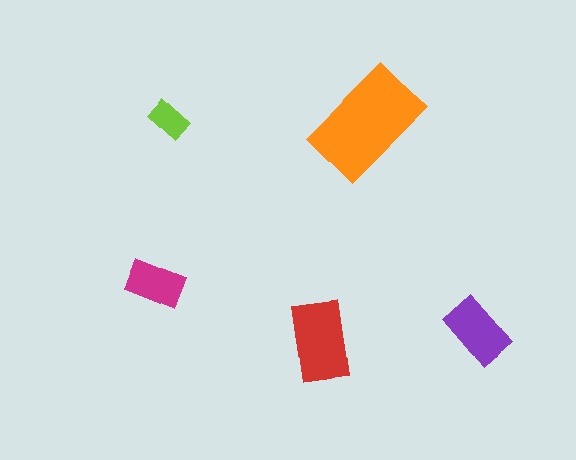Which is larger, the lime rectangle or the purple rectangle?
The purple one.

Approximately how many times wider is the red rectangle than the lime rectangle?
About 2 times wider.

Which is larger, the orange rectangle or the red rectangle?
The orange one.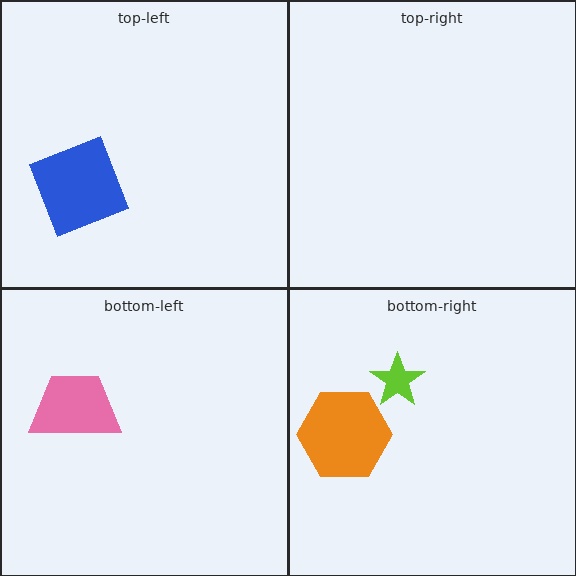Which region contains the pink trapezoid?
The bottom-left region.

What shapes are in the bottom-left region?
The pink trapezoid.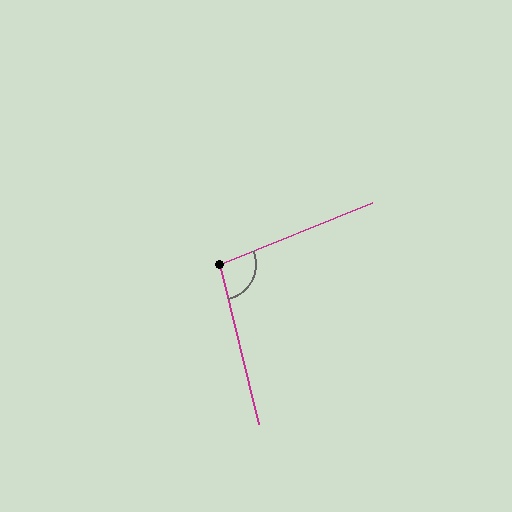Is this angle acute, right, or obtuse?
It is obtuse.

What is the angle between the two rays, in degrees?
Approximately 99 degrees.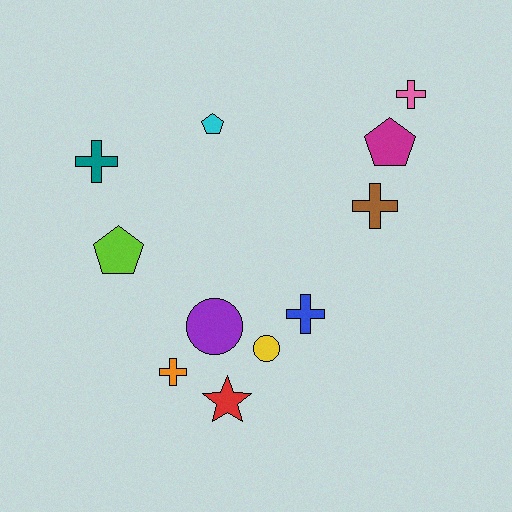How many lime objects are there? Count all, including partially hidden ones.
There is 1 lime object.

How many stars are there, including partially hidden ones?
There is 1 star.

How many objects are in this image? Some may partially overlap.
There are 11 objects.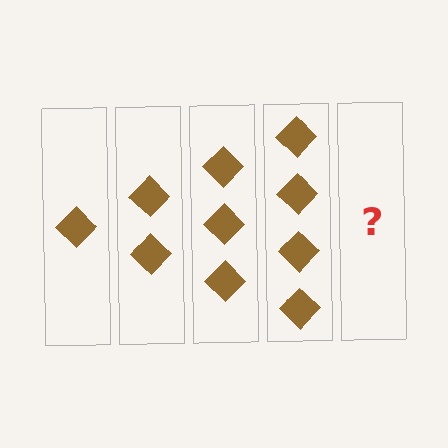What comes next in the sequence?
The next element should be 5 diamonds.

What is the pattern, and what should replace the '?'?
The pattern is that each step adds one more diamond. The '?' should be 5 diamonds.